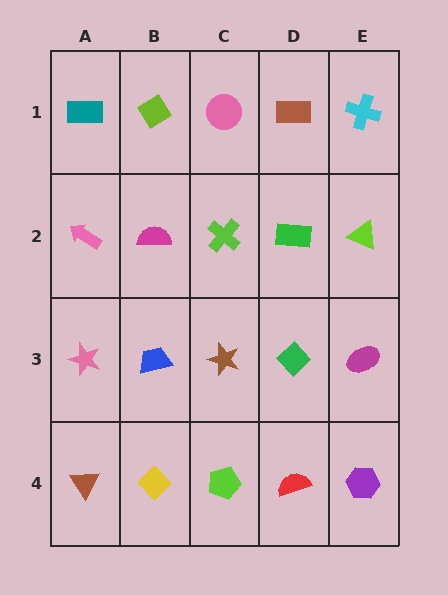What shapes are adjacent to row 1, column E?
A lime triangle (row 2, column E), a brown rectangle (row 1, column D).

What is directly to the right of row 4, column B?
A lime pentagon.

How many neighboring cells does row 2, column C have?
4.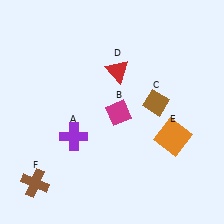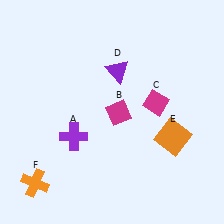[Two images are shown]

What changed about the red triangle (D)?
In Image 1, D is red. In Image 2, it changed to purple.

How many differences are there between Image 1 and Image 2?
There are 3 differences between the two images.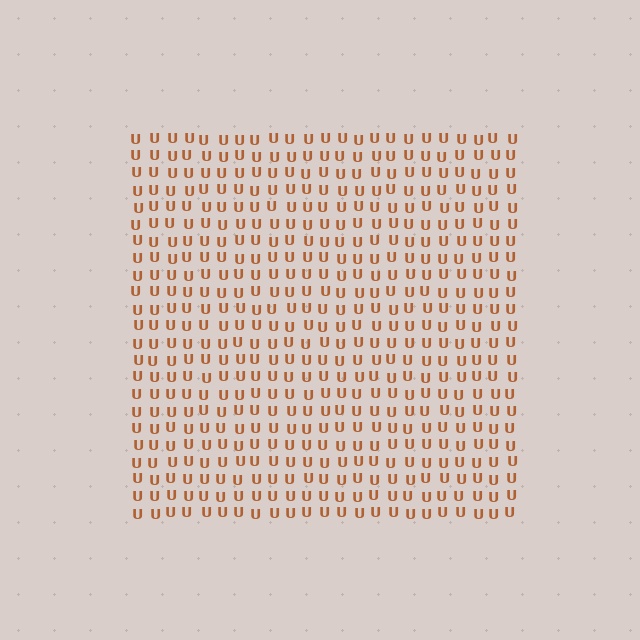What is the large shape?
The large shape is a square.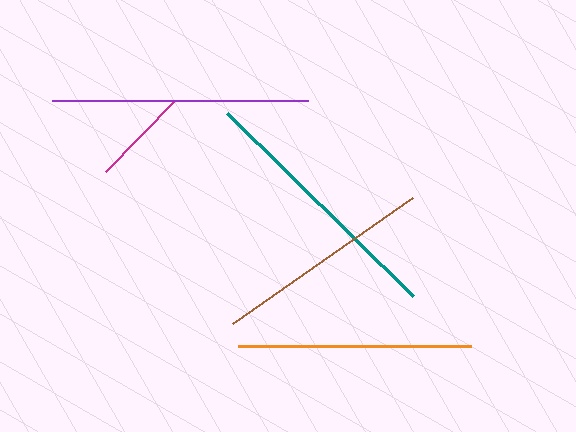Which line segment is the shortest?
The magenta line is the shortest at approximately 100 pixels.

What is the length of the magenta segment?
The magenta segment is approximately 100 pixels long.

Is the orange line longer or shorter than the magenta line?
The orange line is longer than the magenta line.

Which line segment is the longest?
The teal line is the longest at approximately 261 pixels.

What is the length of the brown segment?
The brown segment is approximately 220 pixels long.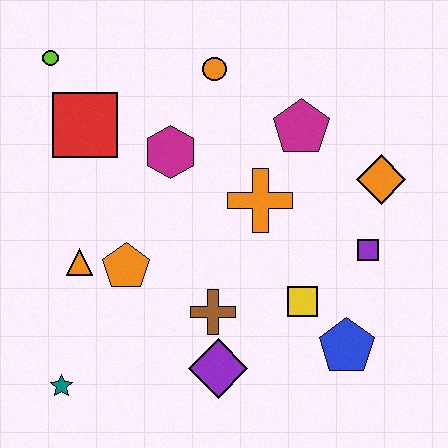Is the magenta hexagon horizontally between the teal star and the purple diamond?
Yes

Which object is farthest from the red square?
The blue pentagon is farthest from the red square.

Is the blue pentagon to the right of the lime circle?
Yes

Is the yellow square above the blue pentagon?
Yes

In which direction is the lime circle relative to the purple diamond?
The lime circle is above the purple diamond.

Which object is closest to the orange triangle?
The orange pentagon is closest to the orange triangle.